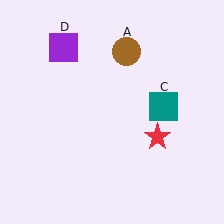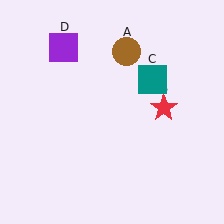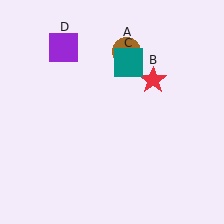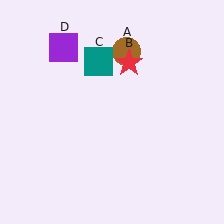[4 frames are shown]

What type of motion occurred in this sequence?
The red star (object B), teal square (object C) rotated counterclockwise around the center of the scene.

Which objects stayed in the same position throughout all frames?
Brown circle (object A) and purple square (object D) remained stationary.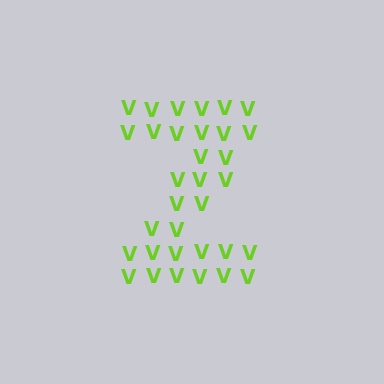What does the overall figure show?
The overall figure shows the letter Z.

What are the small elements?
The small elements are letter V's.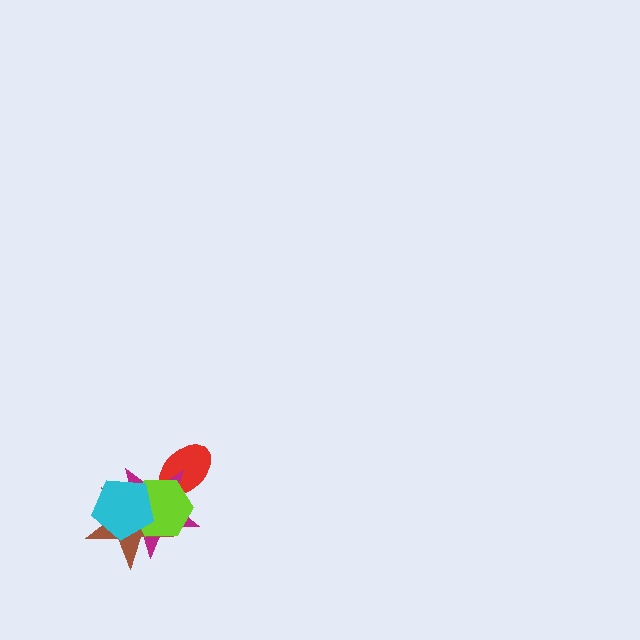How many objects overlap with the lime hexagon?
4 objects overlap with the lime hexagon.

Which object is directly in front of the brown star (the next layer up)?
The lime hexagon is directly in front of the brown star.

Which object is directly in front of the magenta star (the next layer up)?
The brown star is directly in front of the magenta star.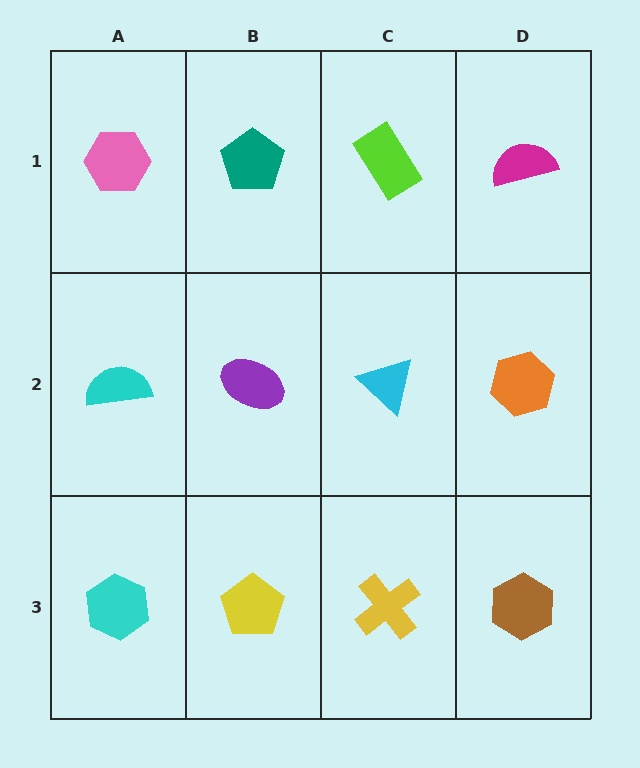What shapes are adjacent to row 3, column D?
An orange hexagon (row 2, column D), a yellow cross (row 3, column C).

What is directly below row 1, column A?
A cyan semicircle.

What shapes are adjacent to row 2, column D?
A magenta semicircle (row 1, column D), a brown hexagon (row 3, column D), a cyan triangle (row 2, column C).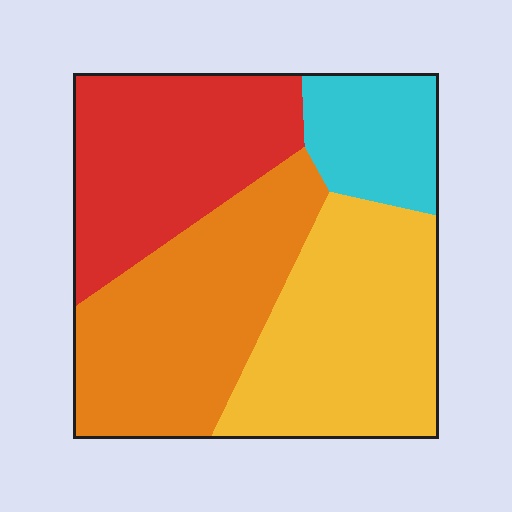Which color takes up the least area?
Cyan, at roughly 15%.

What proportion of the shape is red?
Red covers around 25% of the shape.